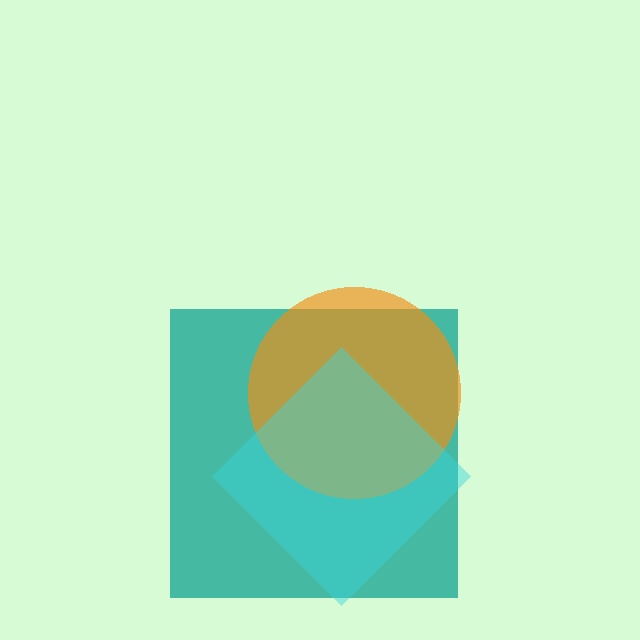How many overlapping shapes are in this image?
There are 3 overlapping shapes in the image.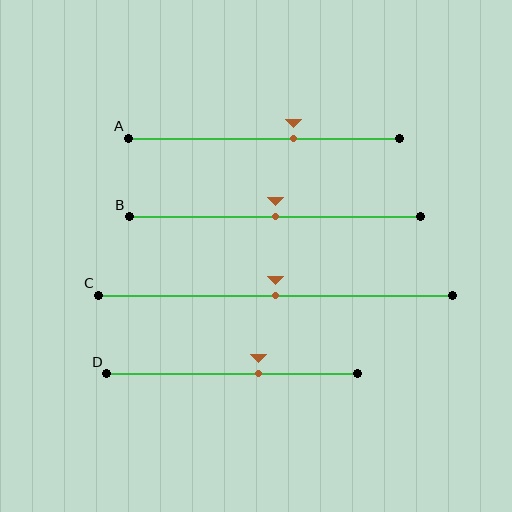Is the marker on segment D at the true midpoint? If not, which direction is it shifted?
No, the marker on segment D is shifted to the right by about 10% of the segment length.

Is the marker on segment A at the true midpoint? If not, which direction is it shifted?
No, the marker on segment A is shifted to the right by about 11% of the segment length.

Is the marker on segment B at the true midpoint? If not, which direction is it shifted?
Yes, the marker on segment B is at the true midpoint.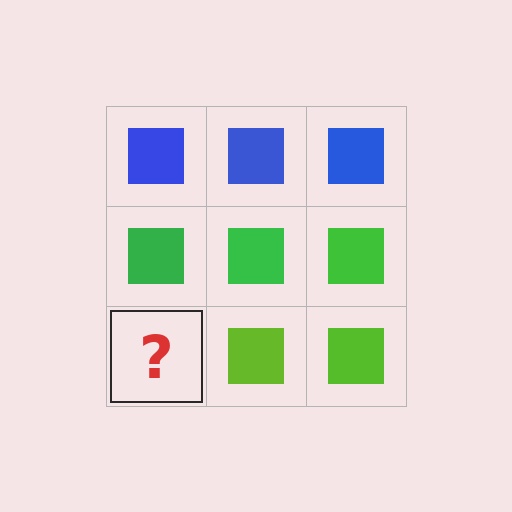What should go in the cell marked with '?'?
The missing cell should contain a lime square.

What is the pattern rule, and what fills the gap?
The rule is that each row has a consistent color. The gap should be filled with a lime square.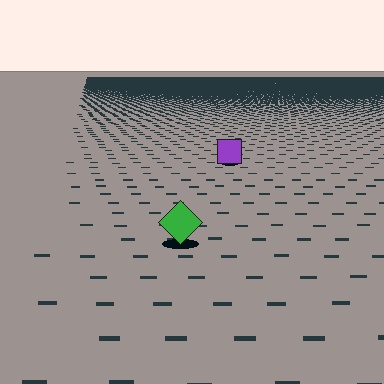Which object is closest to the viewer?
The green diamond is closest. The texture marks near it are larger and more spread out.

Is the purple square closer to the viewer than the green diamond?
No. The green diamond is closer — you can tell from the texture gradient: the ground texture is coarser near it.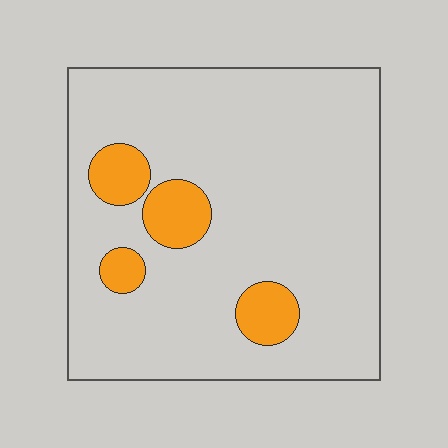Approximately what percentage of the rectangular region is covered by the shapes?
Approximately 10%.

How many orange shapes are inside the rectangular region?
4.